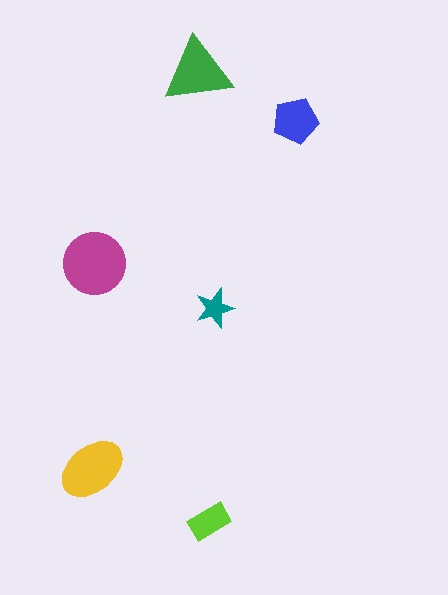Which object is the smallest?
The teal star.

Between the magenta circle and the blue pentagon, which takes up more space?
The magenta circle.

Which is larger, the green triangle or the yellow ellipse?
The yellow ellipse.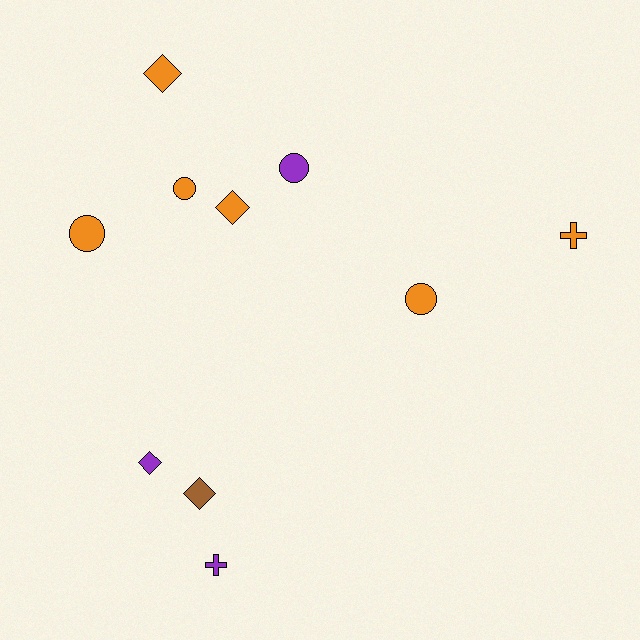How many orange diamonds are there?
There are 2 orange diamonds.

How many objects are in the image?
There are 10 objects.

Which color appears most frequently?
Orange, with 6 objects.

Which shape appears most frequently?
Diamond, with 4 objects.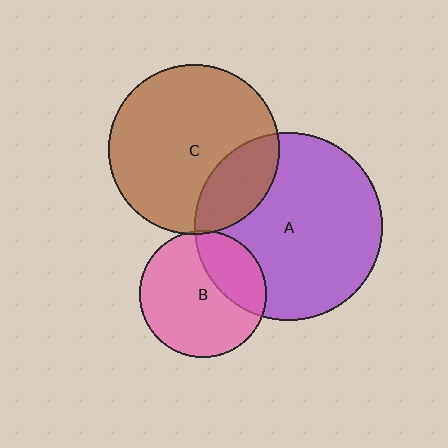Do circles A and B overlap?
Yes.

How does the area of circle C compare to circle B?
Approximately 1.8 times.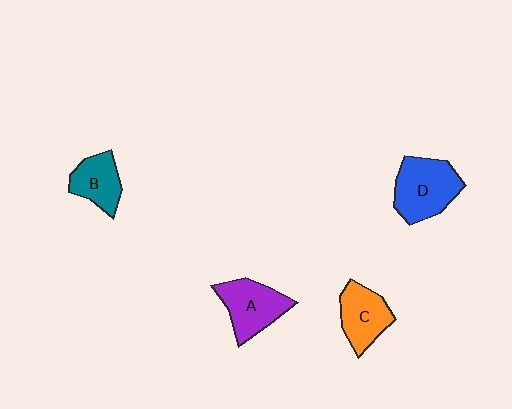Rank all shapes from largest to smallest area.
From largest to smallest: D (blue), A (purple), C (orange), B (teal).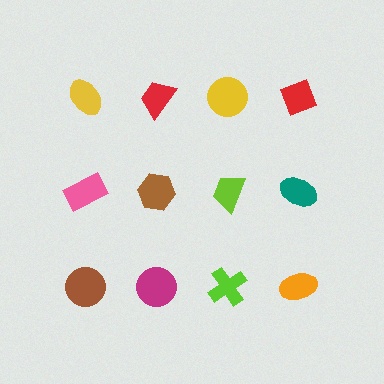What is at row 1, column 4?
A red diamond.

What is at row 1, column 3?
A yellow circle.